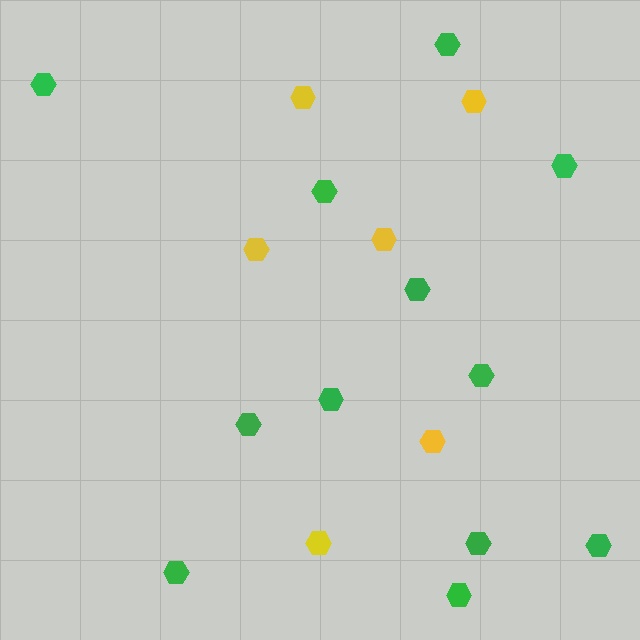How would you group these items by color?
There are 2 groups: one group of yellow hexagons (6) and one group of green hexagons (12).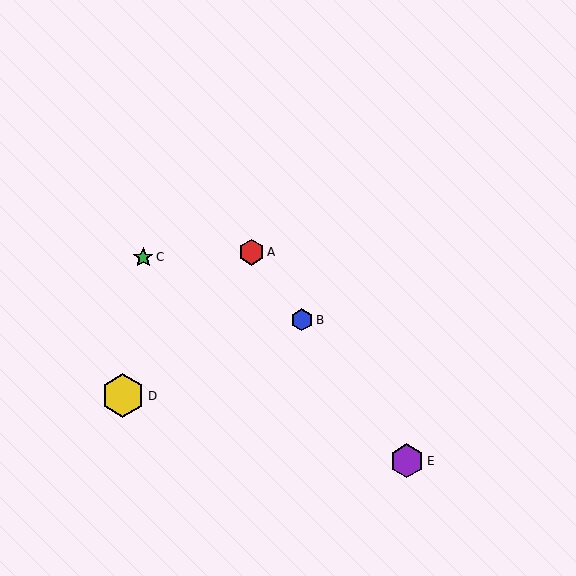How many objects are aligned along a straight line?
3 objects (A, B, E) are aligned along a straight line.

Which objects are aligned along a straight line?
Objects A, B, E are aligned along a straight line.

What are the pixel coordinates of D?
Object D is at (123, 396).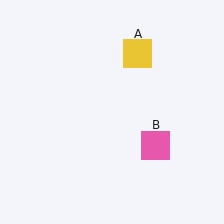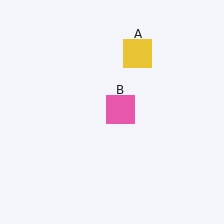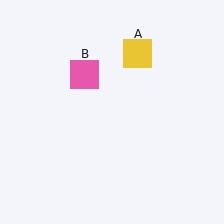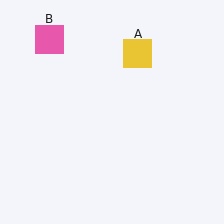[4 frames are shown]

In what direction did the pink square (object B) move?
The pink square (object B) moved up and to the left.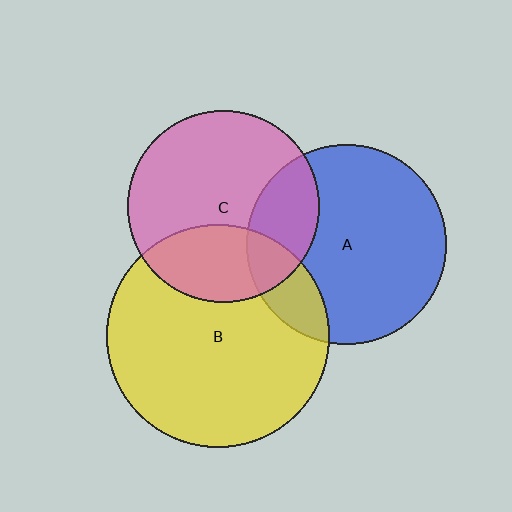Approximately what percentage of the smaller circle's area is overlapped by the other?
Approximately 25%.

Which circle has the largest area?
Circle B (yellow).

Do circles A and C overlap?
Yes.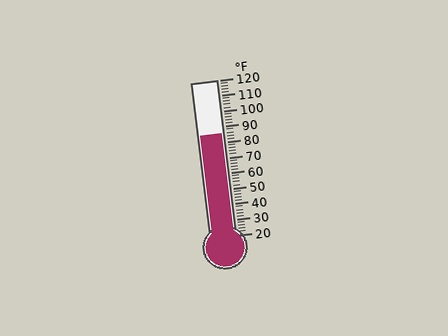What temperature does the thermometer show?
The thermometer shows approximately 86°F.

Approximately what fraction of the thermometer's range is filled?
The thermometer is filled to approximately 65% of its range.